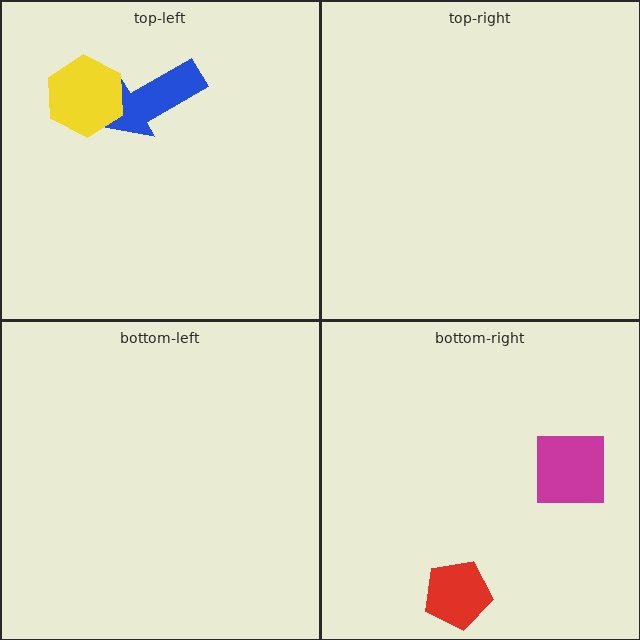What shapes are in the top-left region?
The blue arrow, the yellow hexagon.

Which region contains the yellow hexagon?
The top-left region.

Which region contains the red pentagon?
The bottom-right region.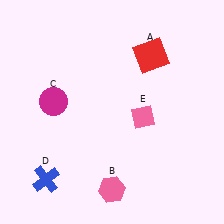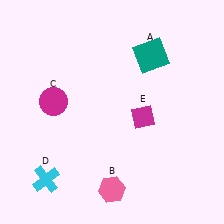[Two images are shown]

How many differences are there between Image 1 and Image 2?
There are 3 differences between the two images.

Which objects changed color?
A changed from red to teal. D changed from blue to cyan. E changed from pink to magenta.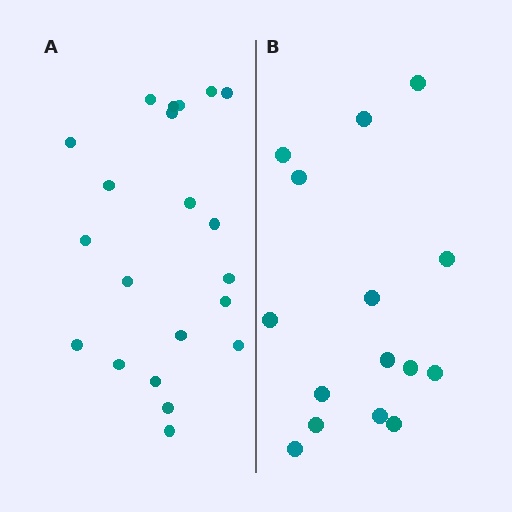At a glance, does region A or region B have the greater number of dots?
Region A (the left region) has more dots.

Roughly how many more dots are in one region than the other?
Region A has about 6 more dots than region B.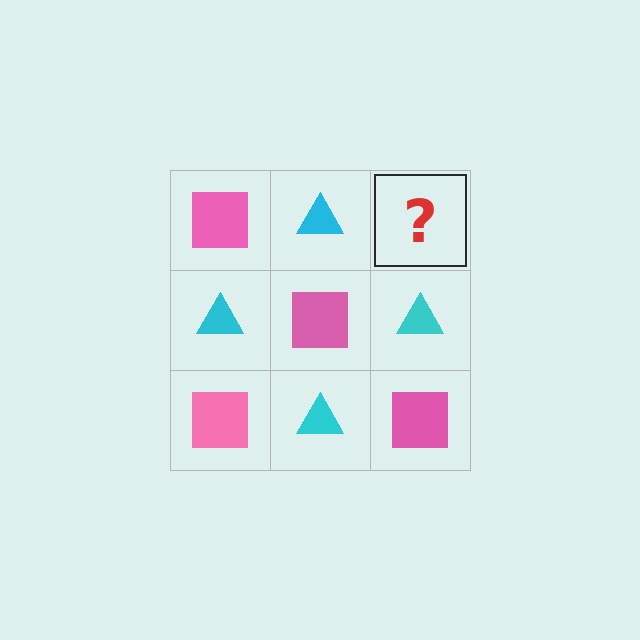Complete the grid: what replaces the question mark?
The question mark should be replaced with a pink square.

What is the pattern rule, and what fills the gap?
The rule is that it alternates pink square and cyan triangle in a checkerboard pattern. The gap should be filled with a pink square.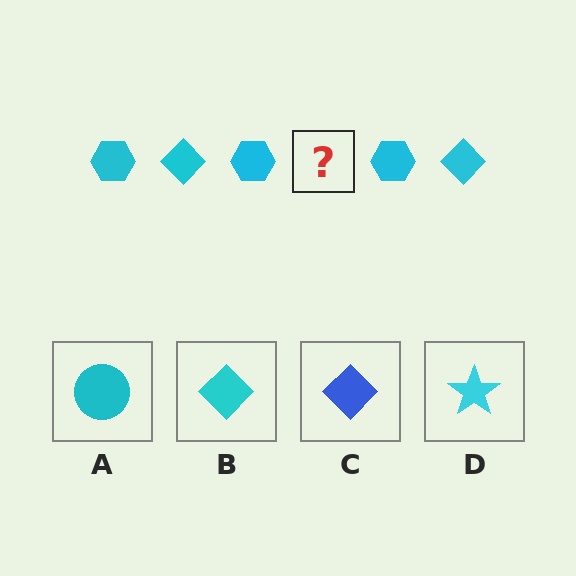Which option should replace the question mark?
Option B.